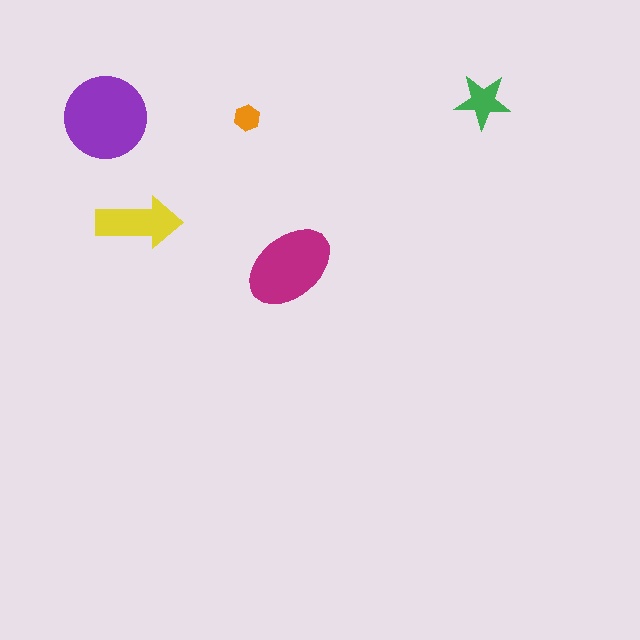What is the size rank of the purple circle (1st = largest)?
1st.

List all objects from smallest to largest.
The orange hexagon, the green star, the yellow arrow, the magenta ellipse, the purple circle.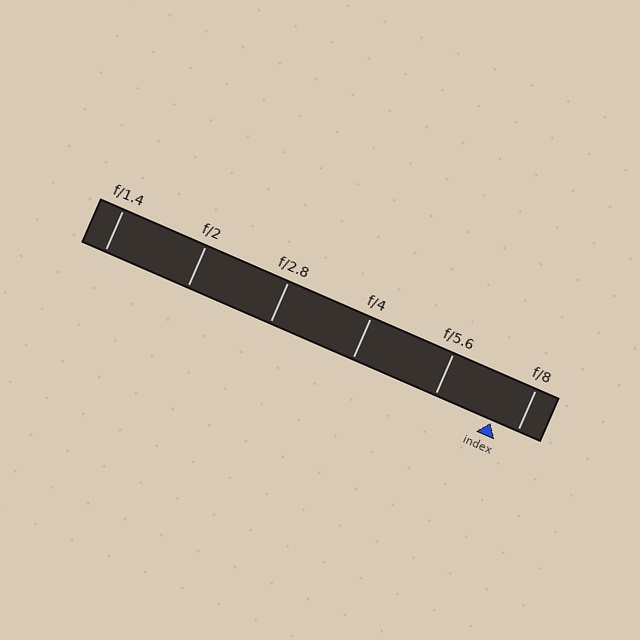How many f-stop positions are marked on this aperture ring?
There are 6 f-stop positions marked.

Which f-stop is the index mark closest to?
The index mark is closest to f/8.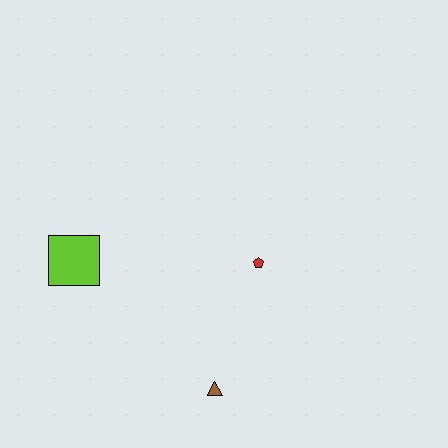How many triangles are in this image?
There is 1 triangle.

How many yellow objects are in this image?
There are no yellow objects.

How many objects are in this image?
There are 3 objects.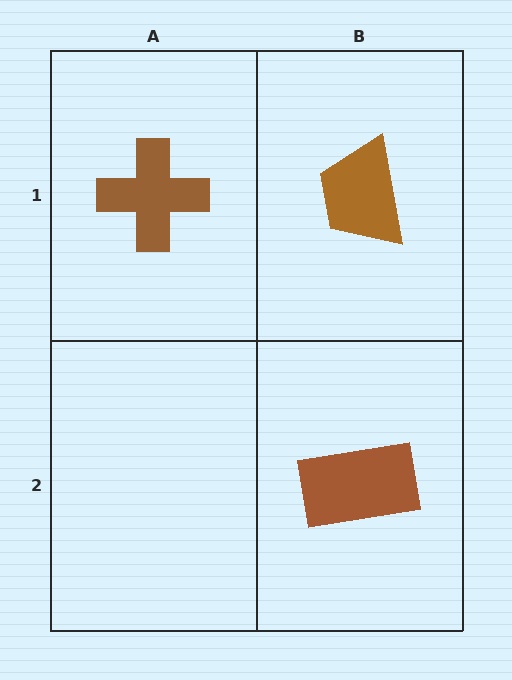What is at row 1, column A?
A brown cross.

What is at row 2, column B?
A brown rectangle.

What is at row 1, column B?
A brown trapezoid.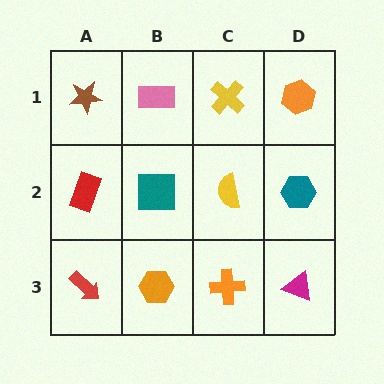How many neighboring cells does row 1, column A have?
2.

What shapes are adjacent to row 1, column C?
A yellow semicircle (row 2, column C), a pink rectangle (row 1, column B), an orange hexagon (row 1, column D).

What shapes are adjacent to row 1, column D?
A teal hexagon (row 2, column D), a yellow cross (row 1, column C).